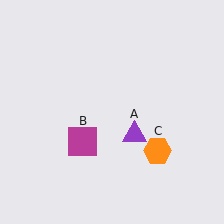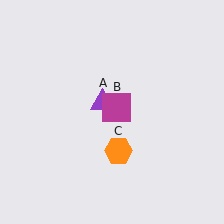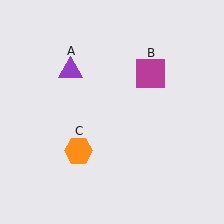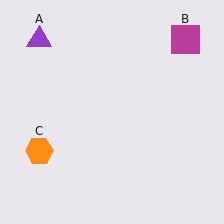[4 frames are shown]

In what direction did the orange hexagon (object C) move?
The orange hexagon (object C) moved left.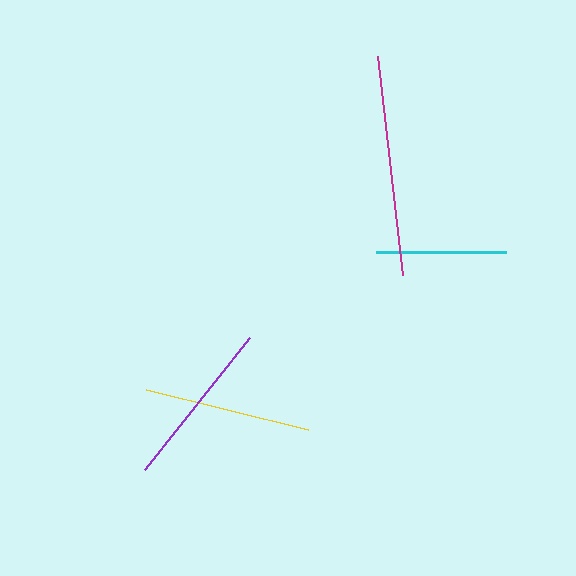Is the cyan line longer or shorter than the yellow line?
The yellow line is longer than the cyan line.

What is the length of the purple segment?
The purple segment is approximately 169 pixels long.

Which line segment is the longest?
The magenta line is the longest at approximately 220 pixels.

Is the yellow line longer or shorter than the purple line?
The purple line is longer than the yellow line.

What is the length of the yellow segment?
The yellow segment is approximately 167 pixels long.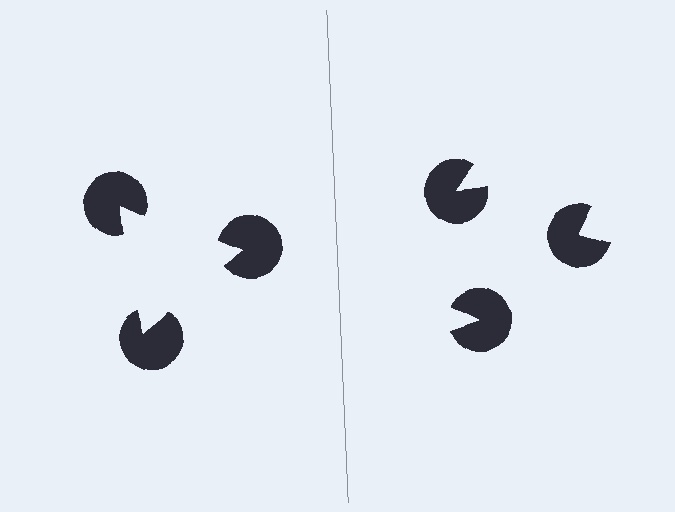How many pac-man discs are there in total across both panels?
6 — 3 on each side.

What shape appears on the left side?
An illusory triangle.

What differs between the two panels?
The pac-man discs are positioned identically on both sides; only the wedge orientations differ. On the left they align to a triangle; on the right they are misaligned.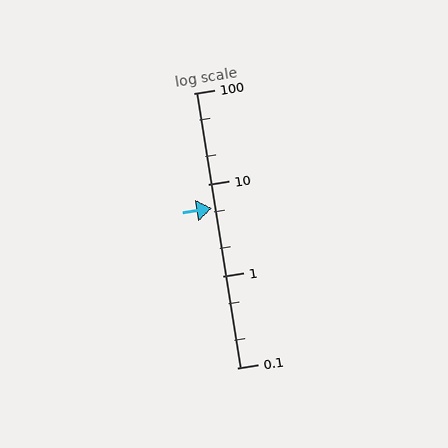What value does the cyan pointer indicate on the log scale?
The pointer indicates approximately 5.6.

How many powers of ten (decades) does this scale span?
The scale spans 3 decades, from 0.1 to 100.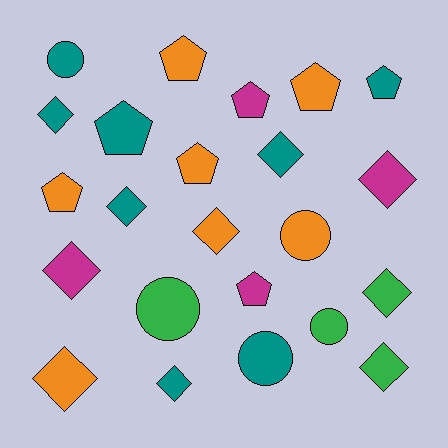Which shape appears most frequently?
Diamond, with 10 objects.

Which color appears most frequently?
Teal, with 8 objects.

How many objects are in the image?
There are 23 objects.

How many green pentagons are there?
There are no green pentagons.